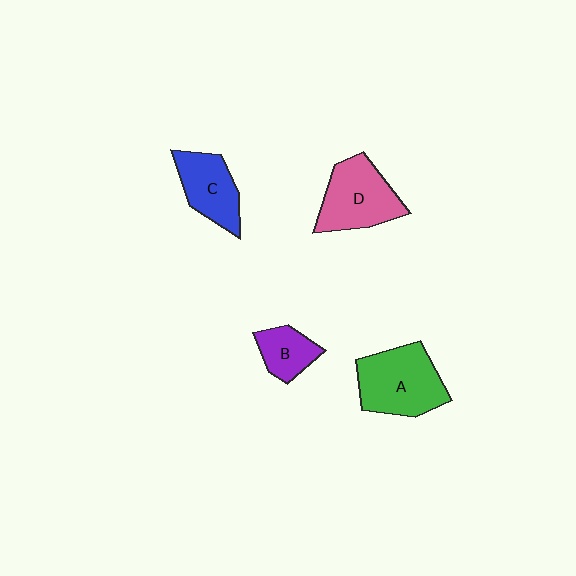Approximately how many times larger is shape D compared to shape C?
Approximately 1.3 times.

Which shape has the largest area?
Shape A (green).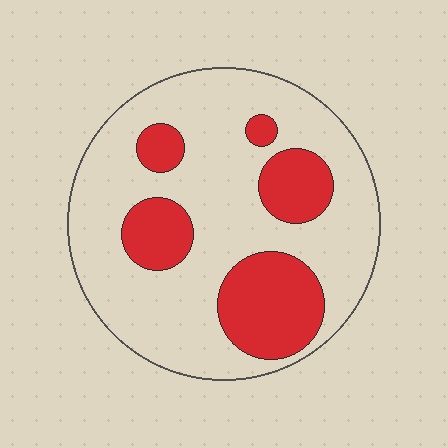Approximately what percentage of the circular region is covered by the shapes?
Approximately 25%.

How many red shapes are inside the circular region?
5.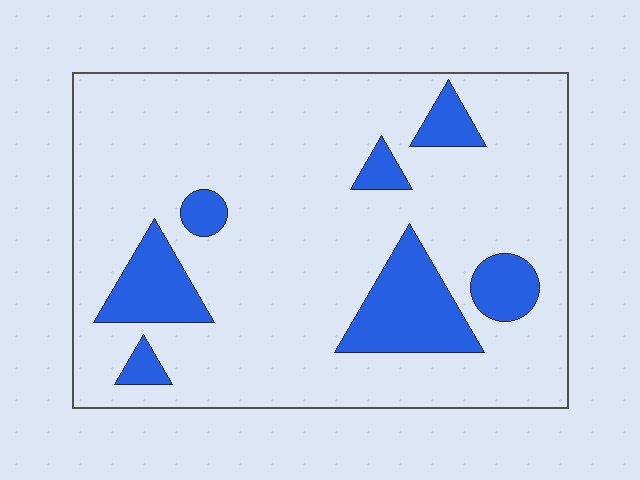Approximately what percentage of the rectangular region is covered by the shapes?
Approximately 15%.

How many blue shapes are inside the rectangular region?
7.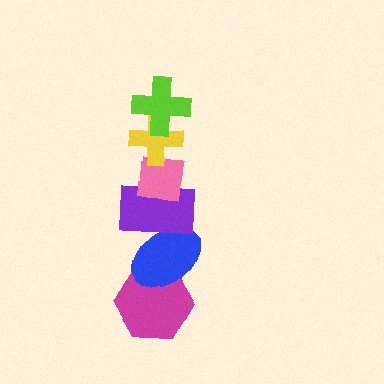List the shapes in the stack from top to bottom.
From top to bottom: the lime cross, the yellow cross, the pink square, the purple rectangle, the blue ellipse, the magenta hexagon.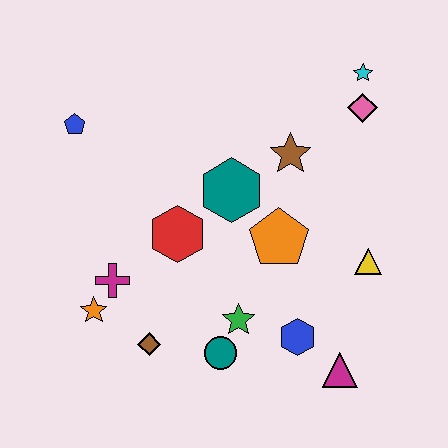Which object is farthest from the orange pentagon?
The blue pentagon is farthest from the orange pentagon.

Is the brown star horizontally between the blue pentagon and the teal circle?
No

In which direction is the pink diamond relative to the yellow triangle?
The pink diamond is above the yellow triangle.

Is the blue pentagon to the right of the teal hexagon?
No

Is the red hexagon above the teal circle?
Yes